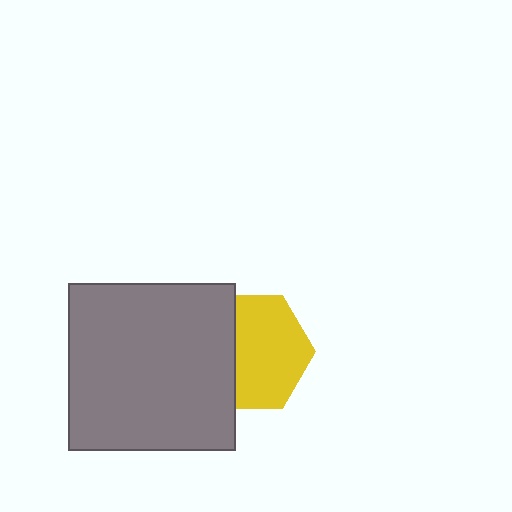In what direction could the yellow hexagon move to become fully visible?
The yellow hexagon could move right. That would shift it out from behind the gray square entirely.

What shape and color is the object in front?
The object in front is a gray square.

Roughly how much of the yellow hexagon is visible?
About half of it is visible (roughly 65%).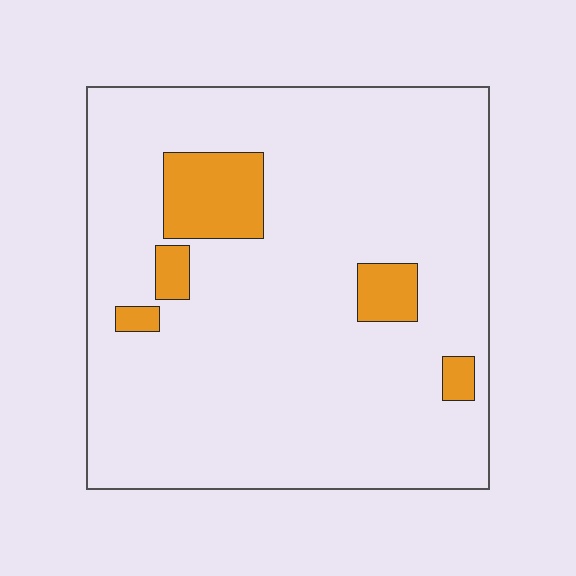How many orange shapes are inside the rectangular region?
5.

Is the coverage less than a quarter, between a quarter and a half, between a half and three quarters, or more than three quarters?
Less than a quarter.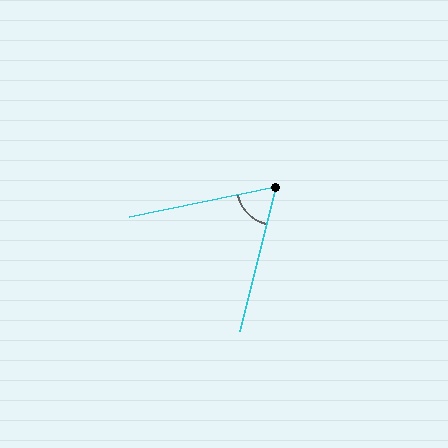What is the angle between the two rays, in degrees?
Approximately 64 degrees.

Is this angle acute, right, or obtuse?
It is acute.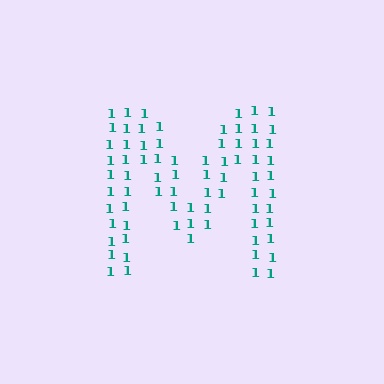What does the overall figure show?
The overall figure shows the letter M.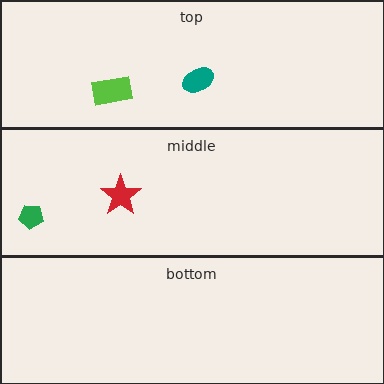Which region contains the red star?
The middle region.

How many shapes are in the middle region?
2.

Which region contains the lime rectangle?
The top region.